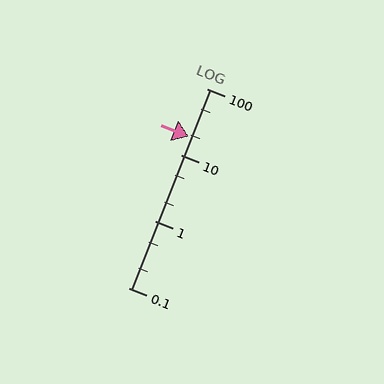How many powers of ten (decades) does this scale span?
The scale spans 3 decades, from 0.1 to 100.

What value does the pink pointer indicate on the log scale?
The pointer indicates approximately 19.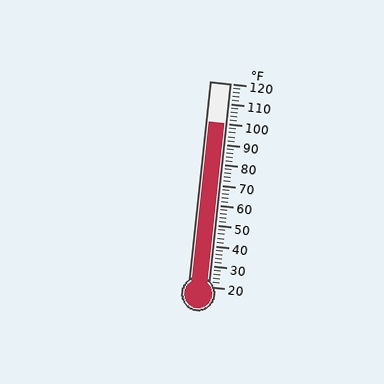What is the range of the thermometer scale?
The thermometer scale ranges from 20°F to 120°F.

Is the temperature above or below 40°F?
The temperature is above 40°F.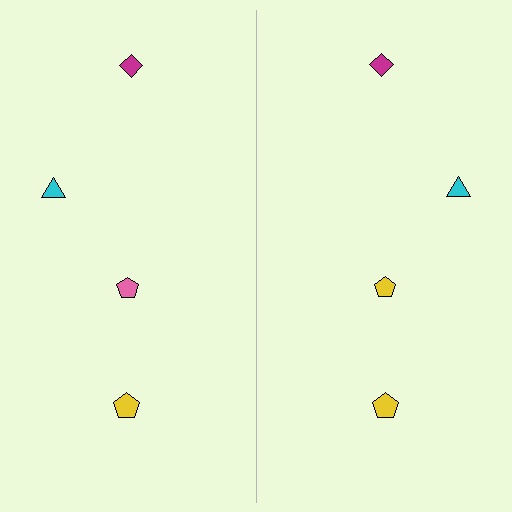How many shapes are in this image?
There are 8 shapes in this image.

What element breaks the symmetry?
The yellow pentagon on the right side breaks the symmetry — its mirror counterpart is pink.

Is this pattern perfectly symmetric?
No, the pattern is not perfectly symmetric. The yellow pentagon on the right side breaks the symmetry — its mirror counterpart is pink.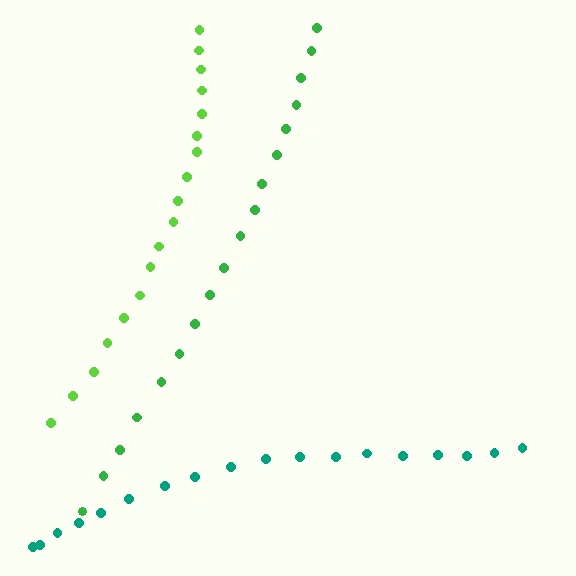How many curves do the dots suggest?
There are 3 distinct paths.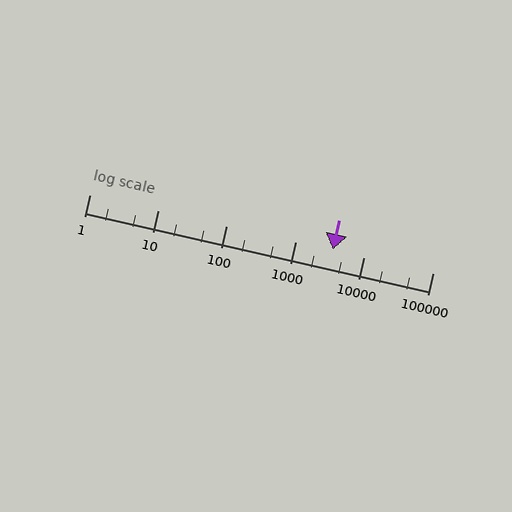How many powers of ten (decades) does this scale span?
The scale spans 5 decades, from 1 to 100000.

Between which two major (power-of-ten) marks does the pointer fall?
The pointer is between 1000 and 10000.